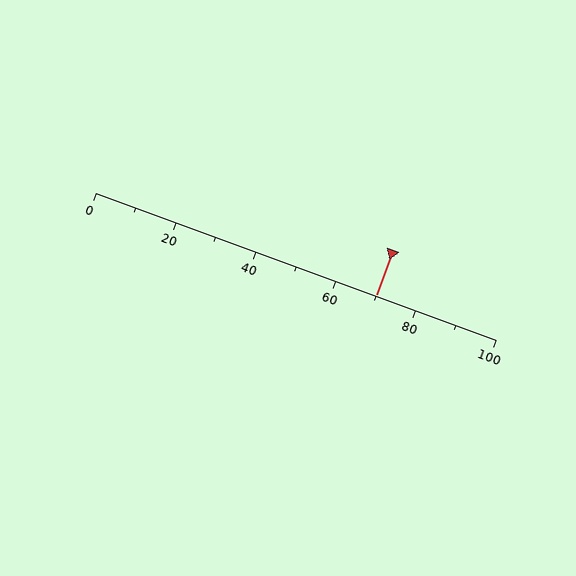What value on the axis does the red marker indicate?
The marker indicates approximately 70.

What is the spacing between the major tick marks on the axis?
The major ticks are spaced 20 apart.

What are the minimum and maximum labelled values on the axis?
The axis runs from 0 to 100.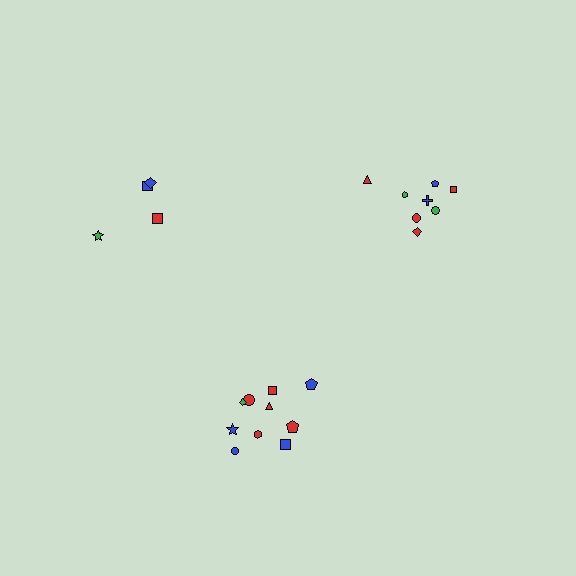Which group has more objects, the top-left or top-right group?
The top-right group.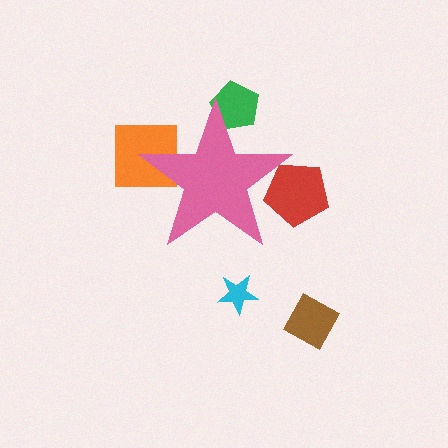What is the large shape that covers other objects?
A pink star.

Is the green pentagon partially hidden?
Yes, the green pentagon is partially hidden behind the pink star.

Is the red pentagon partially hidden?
Yes, the red pentagon is partially hidden behind the pink star.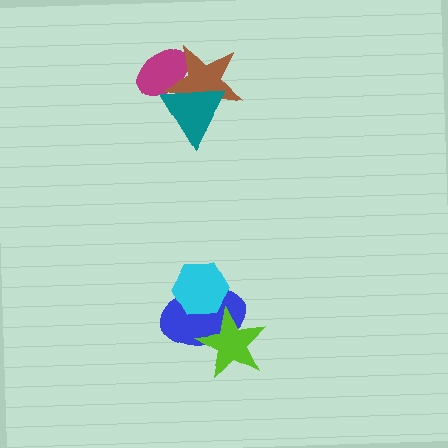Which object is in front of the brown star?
The teal triangle is in front of the brown star.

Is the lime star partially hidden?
No, no other shape covers it.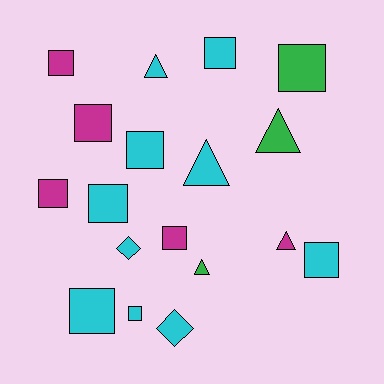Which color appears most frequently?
Cyan, with 10 objects.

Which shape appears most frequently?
Square, with 11 objects.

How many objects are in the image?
There are 18 objects.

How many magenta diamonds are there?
There are no magenta diamonds.